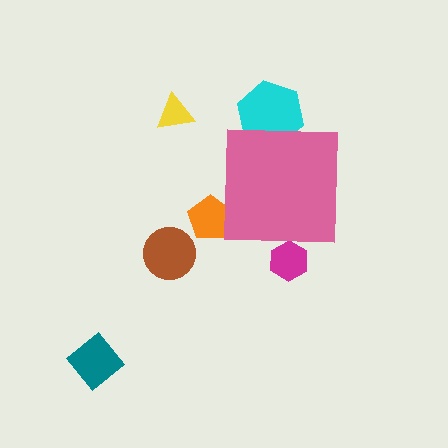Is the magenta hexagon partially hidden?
Yes, the magenta hexagon is partially hidden behind the pink square.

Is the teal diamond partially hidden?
No, the teal diamond is fully visible.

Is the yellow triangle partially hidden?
No, the yellow triangle is fully visible.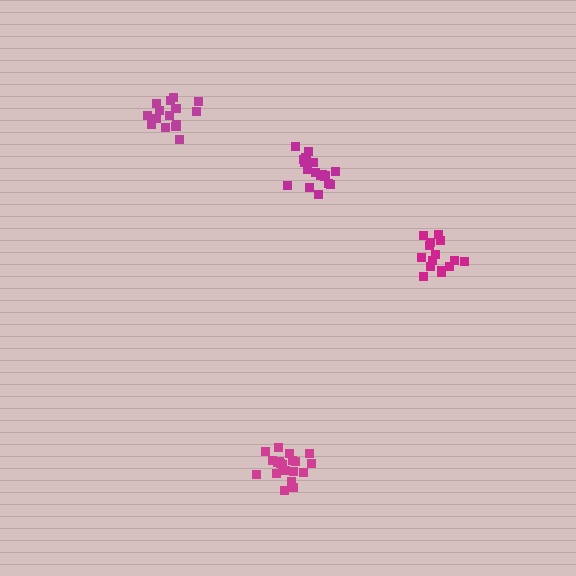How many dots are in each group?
Group 1: 15 dots, Group 2: 21 dots, Group 3: 15 dots, Group 4: 19 dots (70 total).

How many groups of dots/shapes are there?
There are 4 groups.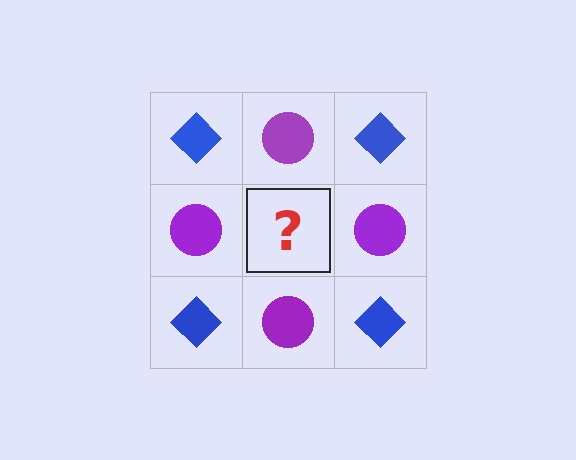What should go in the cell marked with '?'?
The missing cell should contain a blue diamond.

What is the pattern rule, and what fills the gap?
The rule is that it alternates blue diamond and purple circle in a checkerboard pattern. The gap should be filled with a blue diamond.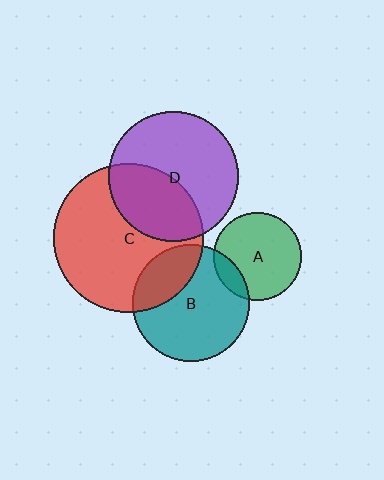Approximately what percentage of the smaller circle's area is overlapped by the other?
Approximately 40%.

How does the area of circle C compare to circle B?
Approximately 1.6 times.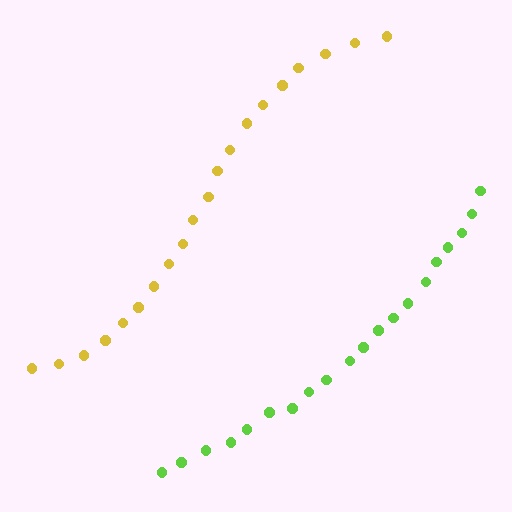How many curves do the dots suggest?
There are 2 distinct paths.